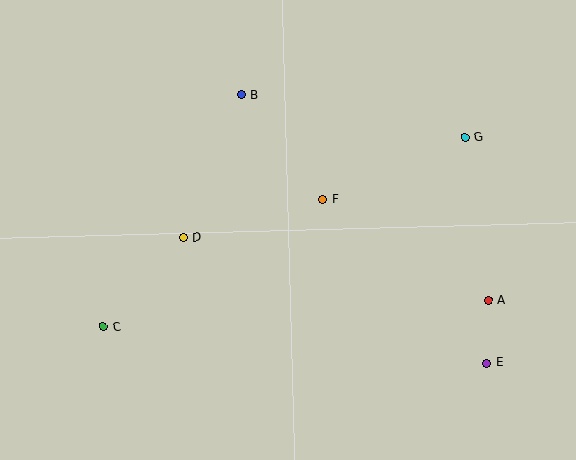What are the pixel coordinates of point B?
Point B is at (242, 95).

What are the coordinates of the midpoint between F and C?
The midpoint between F and C is at (213, 263).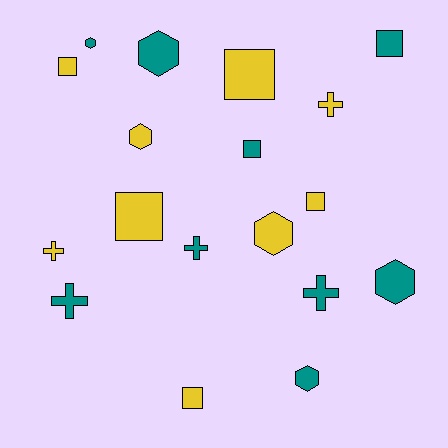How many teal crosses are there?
There are 3 teal crosses.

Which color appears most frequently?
Teal, with 9 objects.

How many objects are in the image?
There are 18 objects.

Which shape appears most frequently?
Square, with 7 objects.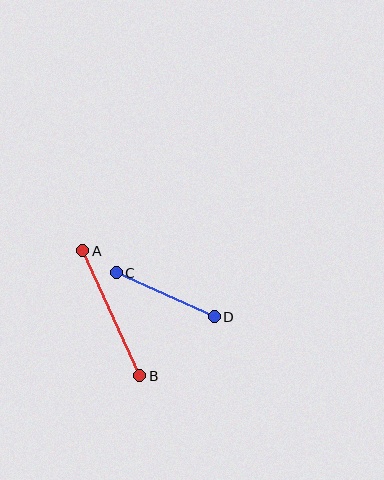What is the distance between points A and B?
The distance is approximately 137 pixels.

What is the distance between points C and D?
The distance is approximately 107 pixels.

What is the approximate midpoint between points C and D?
The midpoint is at approximately (165, 295) pixels.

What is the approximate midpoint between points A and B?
The midpoint is at approximately (111, 313) pixels.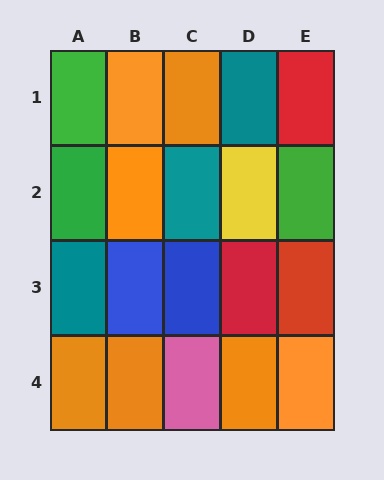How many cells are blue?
2 cells are blue.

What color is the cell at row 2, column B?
Orange.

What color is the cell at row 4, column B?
Orange.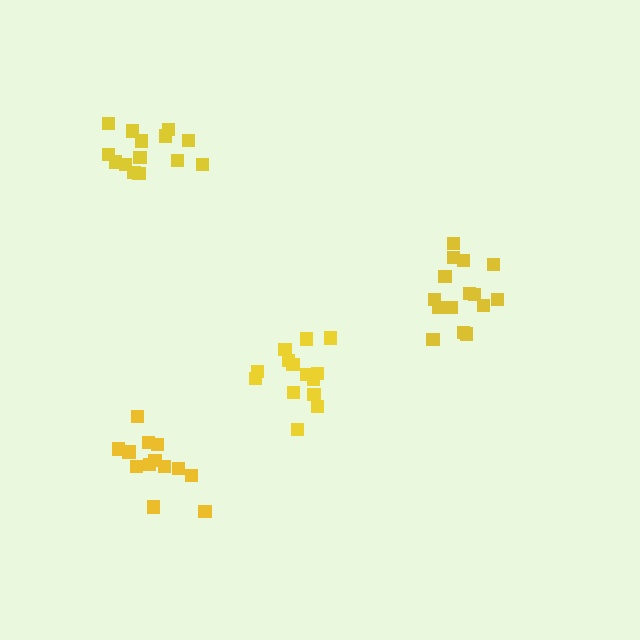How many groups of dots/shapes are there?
There are 4 groups.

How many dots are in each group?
Group 1: 14 dots, Group 2: 13 dots, Group 3: 14 dots, Group 4: 15 dots (56 total).